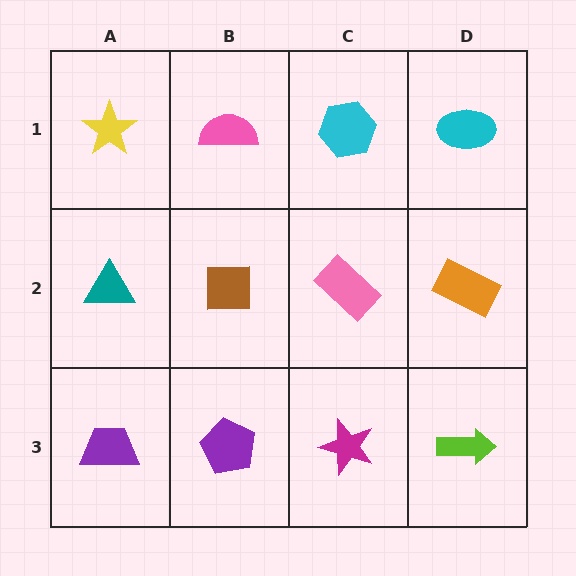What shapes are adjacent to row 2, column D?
A cyan ellipse (row 1, column D), a lime arrow (row 3, column D), a pink rectangle (row 2, column C).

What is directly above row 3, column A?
A teal triangle.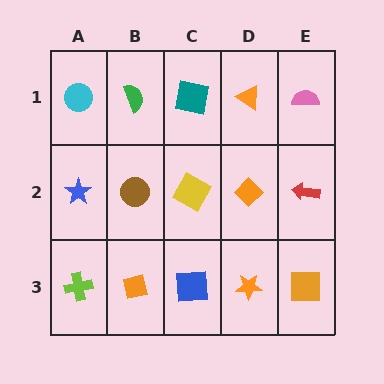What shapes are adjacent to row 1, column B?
A brown circle (row 2, column B), a cyan circle (row 1, column A), a teal square (row 1, column C).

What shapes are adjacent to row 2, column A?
A cyan circle (row 1, column A), a lime cross (row 3, column A), a brown circle (row 2, column B).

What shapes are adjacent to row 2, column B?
A green semicircle (row 1, column B), an orange square (row 3, column B), a blue star (row 2, column A), a yellow square (row 2, column C).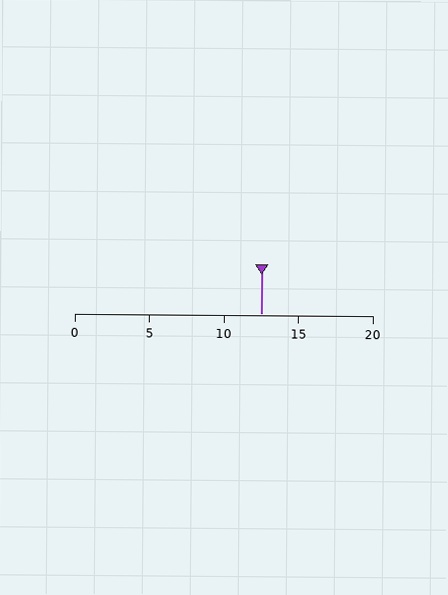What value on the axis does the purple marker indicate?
The marker indicates approximately 12.5.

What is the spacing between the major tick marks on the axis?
The major ticks are spaced 5 apart.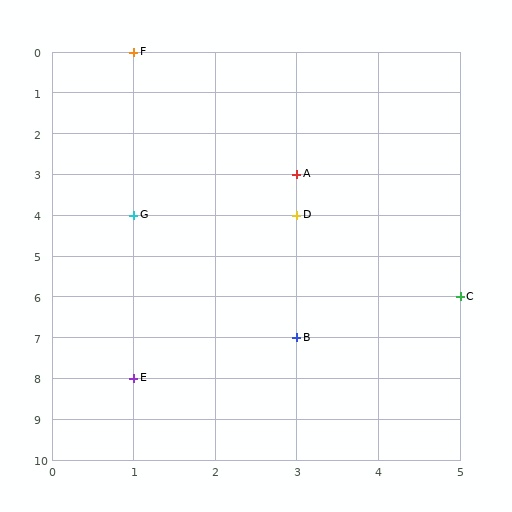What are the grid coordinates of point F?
Point F is at grid coordinates (1, 0).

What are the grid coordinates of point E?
Point E is at grid coordinates (1, 8).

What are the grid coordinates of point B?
Point B is at grid coordinates (3, 7).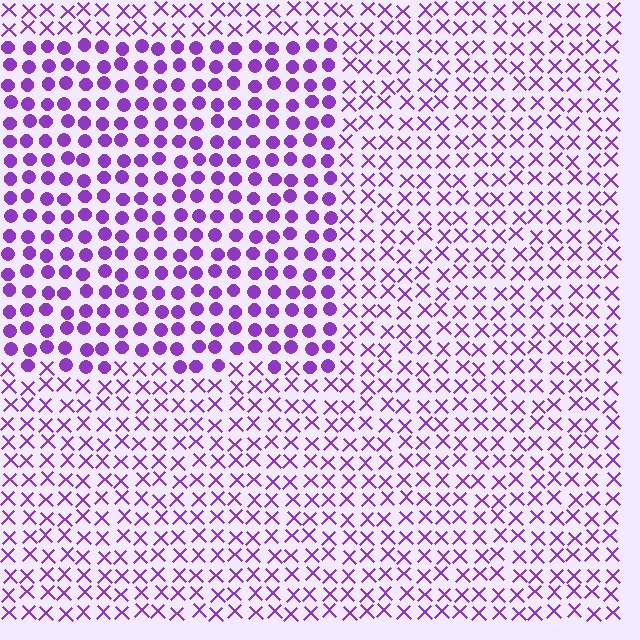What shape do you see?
I see a rectangle.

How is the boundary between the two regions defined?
The boundary is defined by a change in element shape: circles inside vs. X marks outside. All elements share the same color and spacing.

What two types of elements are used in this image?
The image uses circles inside the rectangle region and X marks outside it.